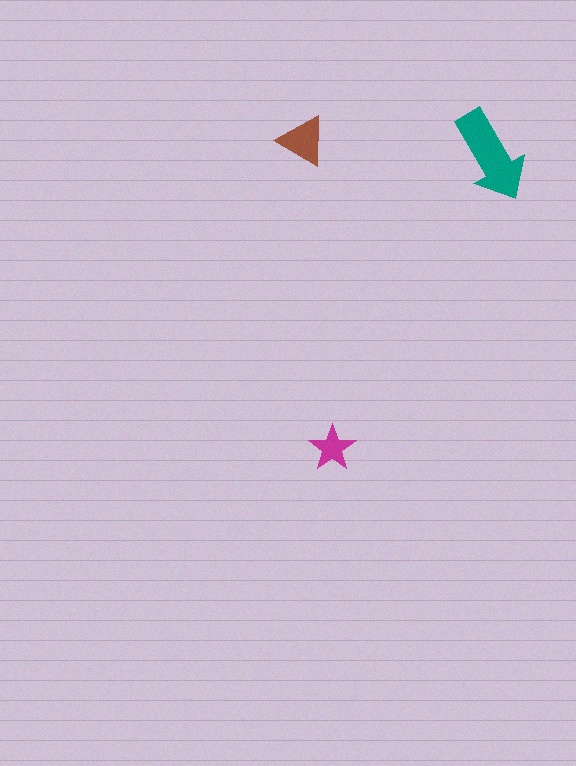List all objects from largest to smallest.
The teal arrow, the brown triangle, the magenta star.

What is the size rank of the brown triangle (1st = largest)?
2nd.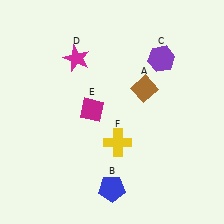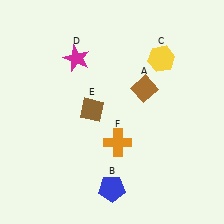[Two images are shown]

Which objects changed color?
C changed from purple to yellow. E changed from magenta to brown. F changed from yellow to orange.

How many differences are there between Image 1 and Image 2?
There are 3 differences between the two images.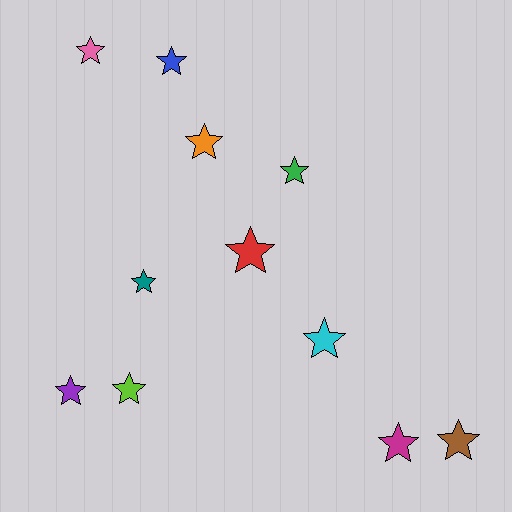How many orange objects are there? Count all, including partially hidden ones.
There is 1 orange object.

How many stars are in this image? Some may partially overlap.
There are 11 stars.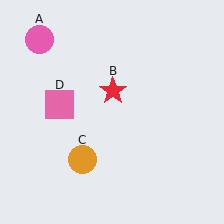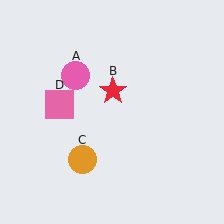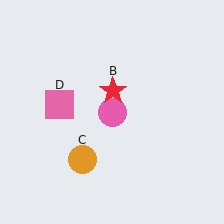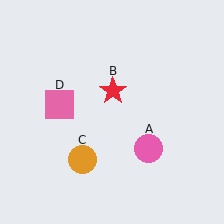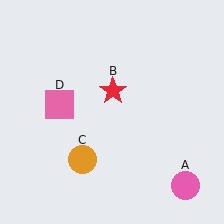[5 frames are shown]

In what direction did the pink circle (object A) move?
The pink circle (object A) moved down and to the right.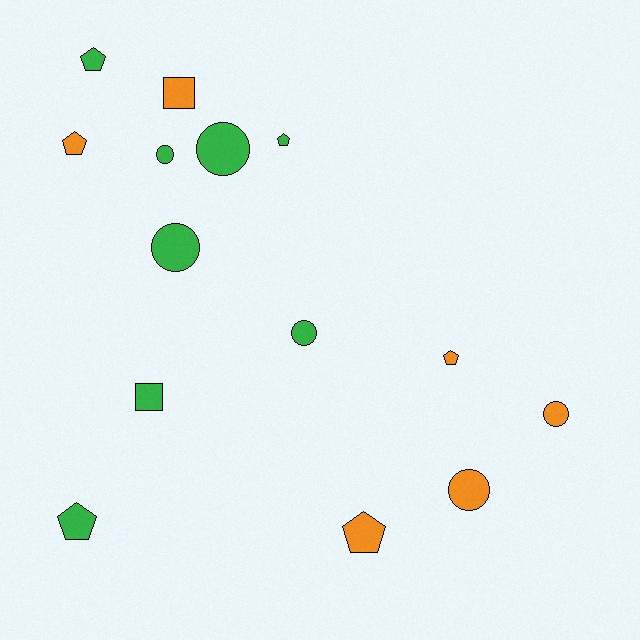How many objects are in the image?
There are 14 objects.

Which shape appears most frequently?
Pentagon, with 6 objects.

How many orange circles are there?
There are 2 orange circles.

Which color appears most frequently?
Green, with 8 objects.